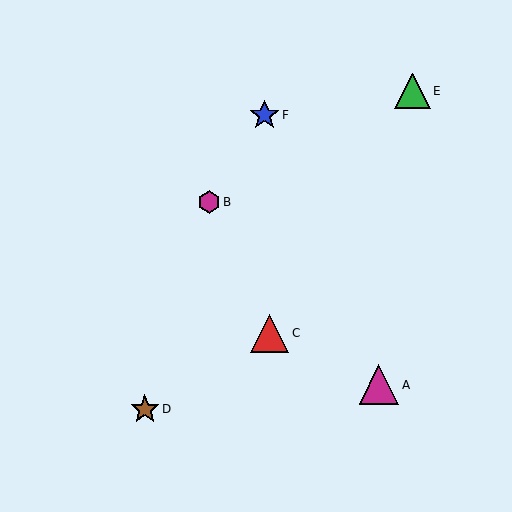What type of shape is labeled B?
Shape B is a magenta hexagon.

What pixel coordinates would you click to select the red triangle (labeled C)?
Click at (270, 333) to select the red triangle C.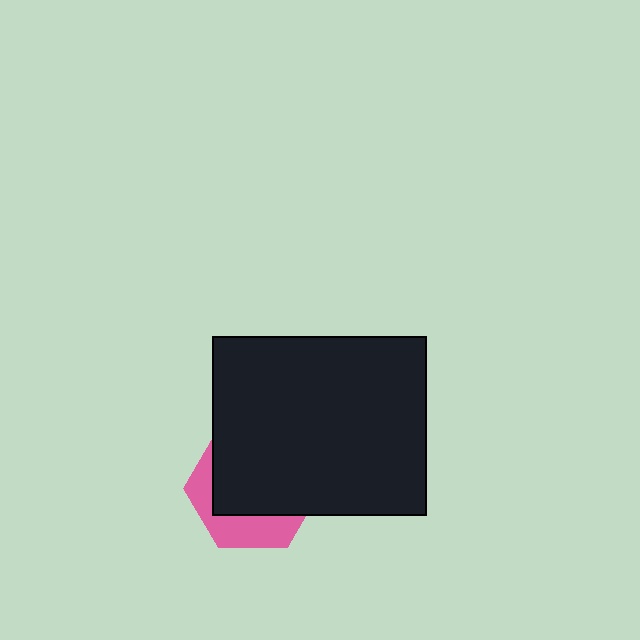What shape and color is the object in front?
The object in front is a black rectangle.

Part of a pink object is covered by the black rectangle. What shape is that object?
It is a hexagon.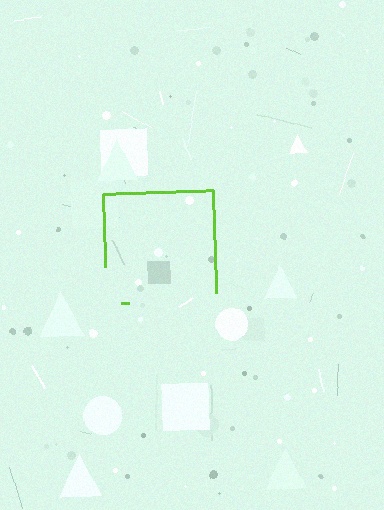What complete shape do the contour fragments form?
The contour fragments form a square.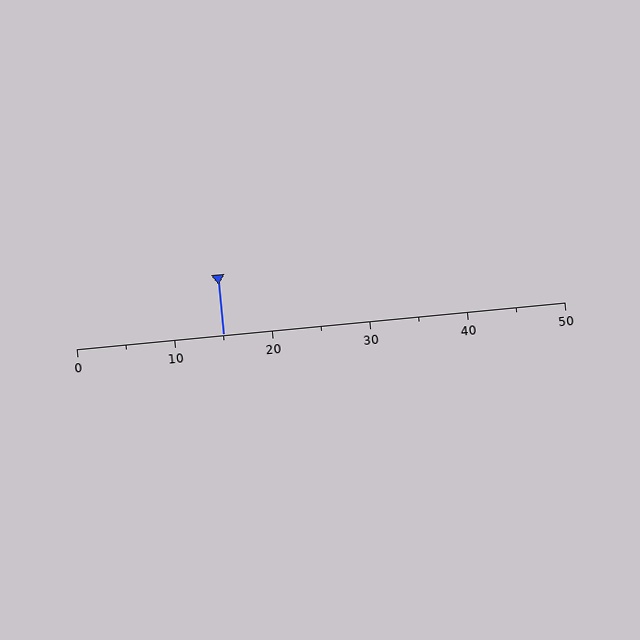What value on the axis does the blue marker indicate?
The marker indicates approximately 15.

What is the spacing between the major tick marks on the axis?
The major ticks are spaced 10 apart.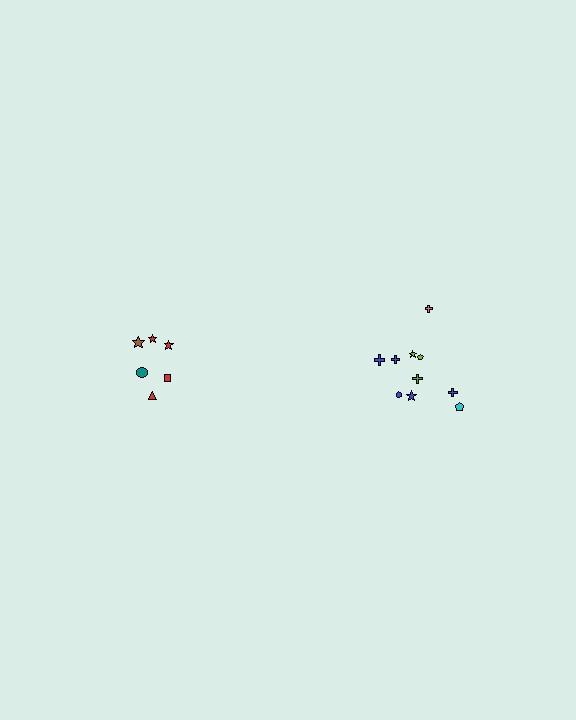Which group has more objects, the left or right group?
The right group.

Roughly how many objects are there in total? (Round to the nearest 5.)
Roughly 15 objects in total.